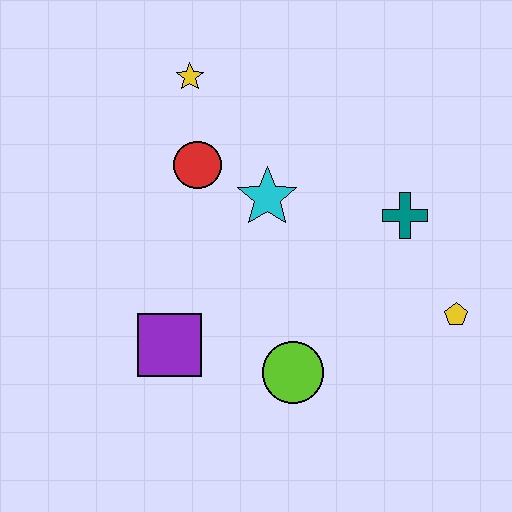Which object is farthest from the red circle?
The yellow pentagon is farthest from the red circle.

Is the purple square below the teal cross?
Yes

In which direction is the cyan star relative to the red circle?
The cyan star is to the right of the red circle.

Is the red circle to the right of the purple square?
Yes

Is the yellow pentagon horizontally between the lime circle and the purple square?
No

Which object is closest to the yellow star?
The red circle is closest to the yellow star.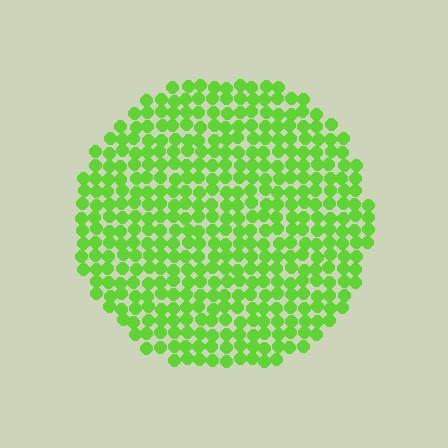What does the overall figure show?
The overall figure shows a circle.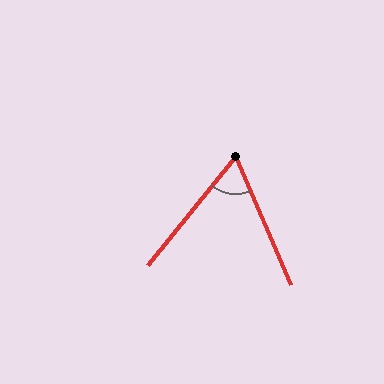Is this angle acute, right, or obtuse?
It is acute.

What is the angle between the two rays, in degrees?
Approximately 62 degrees.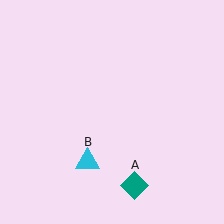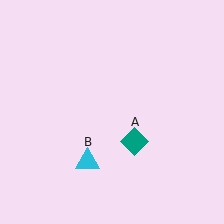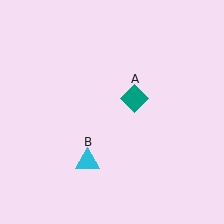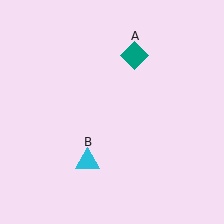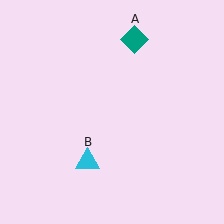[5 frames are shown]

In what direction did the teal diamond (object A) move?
The teal diamond (object A) moved up.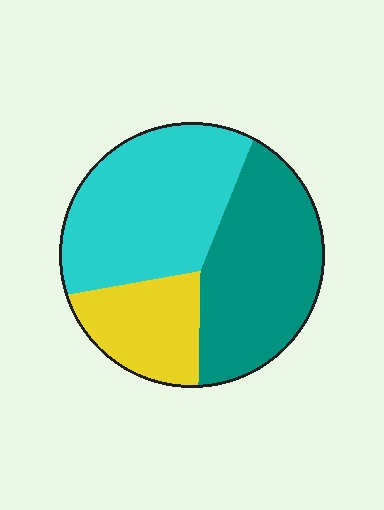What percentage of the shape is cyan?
Cyan takes up about two fifths (2/5) of the shape.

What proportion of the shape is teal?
Teal takes up between a quarter and a half of the shape.